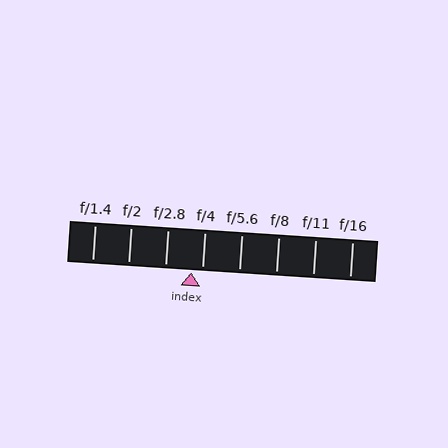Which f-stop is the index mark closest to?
The index mark is closest to f/4.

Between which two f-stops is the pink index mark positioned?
The index mark is between f/2.8 and f/4.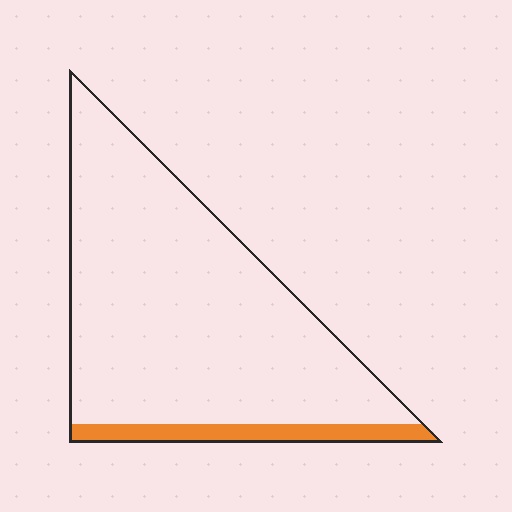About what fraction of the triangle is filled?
About one tenth (1/10).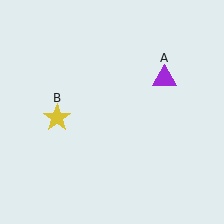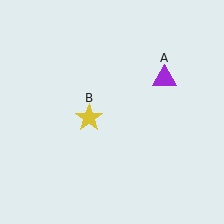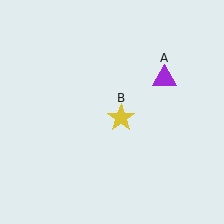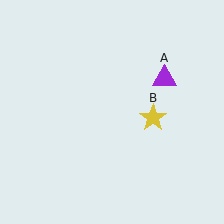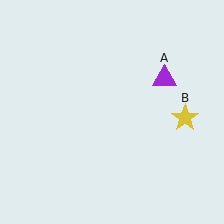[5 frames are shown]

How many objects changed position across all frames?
1 object changed position: yellow star (object B).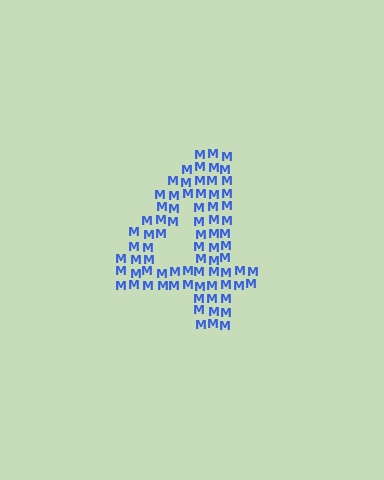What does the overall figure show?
The overall figure shows the digit 4.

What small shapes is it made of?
It is made of small letter M's.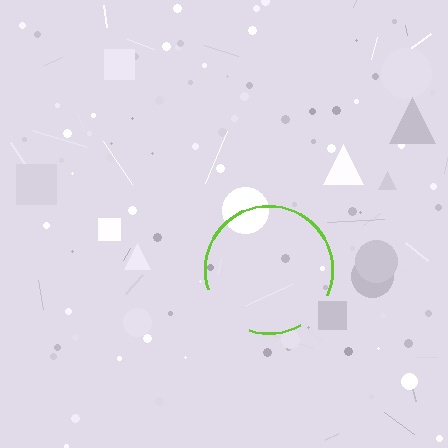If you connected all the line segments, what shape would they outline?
They would outline a circle.